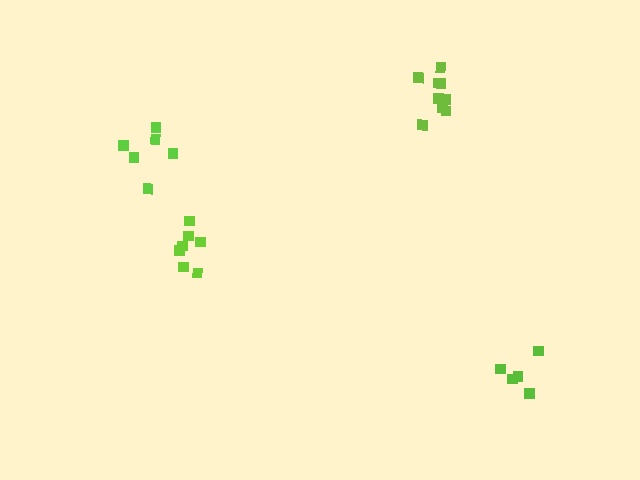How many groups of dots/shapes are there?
There are 4 groups.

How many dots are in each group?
Group 1: 5 dots, Group 2: 7 dots, Group 3: 9 dots, Group 4: 7 dots (28 total).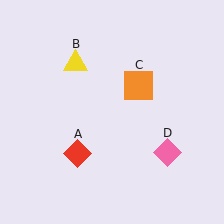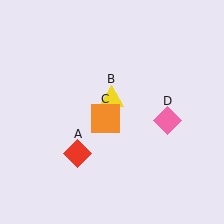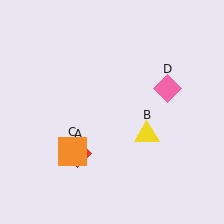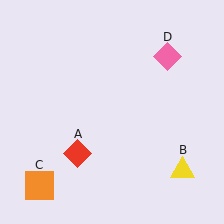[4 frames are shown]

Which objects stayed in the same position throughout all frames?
Red diamond (object A) remained stationary.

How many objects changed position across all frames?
3 objects changed position: yellow triangle (object B), orange square (object C), pink diamond (object D).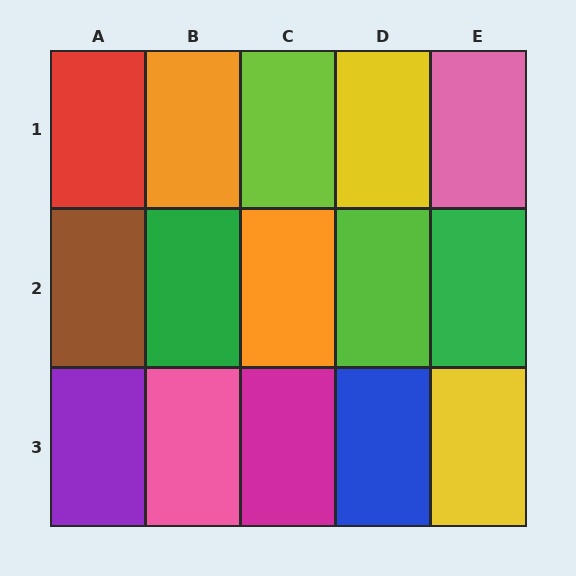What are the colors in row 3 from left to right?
Purple, pink, magenta, blue, yellow.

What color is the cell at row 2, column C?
Orange.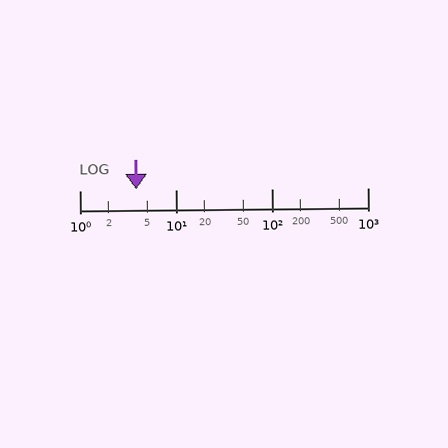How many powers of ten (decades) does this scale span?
The scale spans 3 decades, from 1 to 1000.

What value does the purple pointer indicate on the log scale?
The pointer indicates approximately 3.9.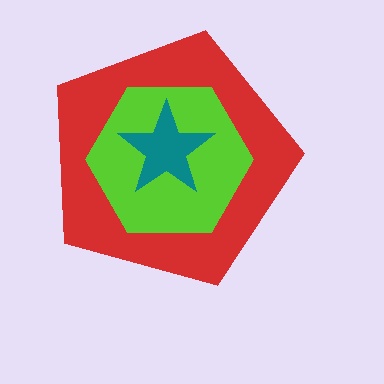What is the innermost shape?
The teal star.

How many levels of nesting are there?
3.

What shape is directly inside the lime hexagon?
The teal star.